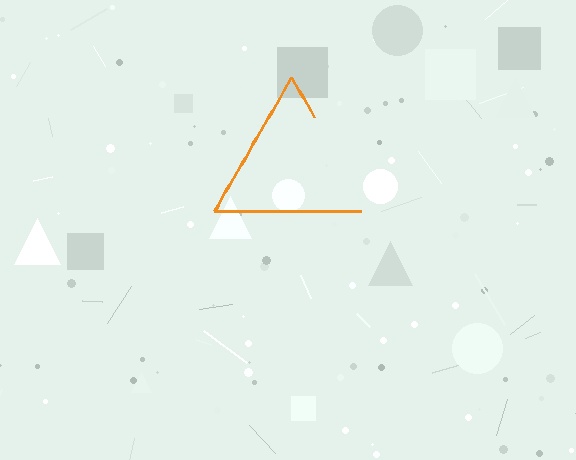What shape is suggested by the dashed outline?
The dashed outline suggests a triangle.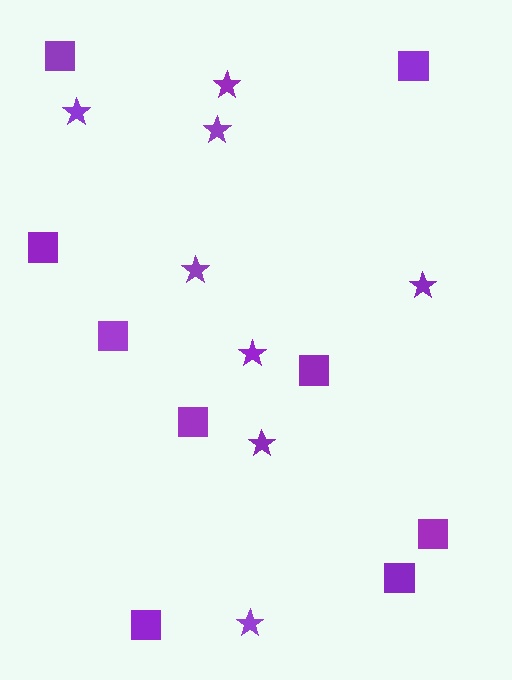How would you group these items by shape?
There are 2 groups: one group of squares (9) and one group of stars (8).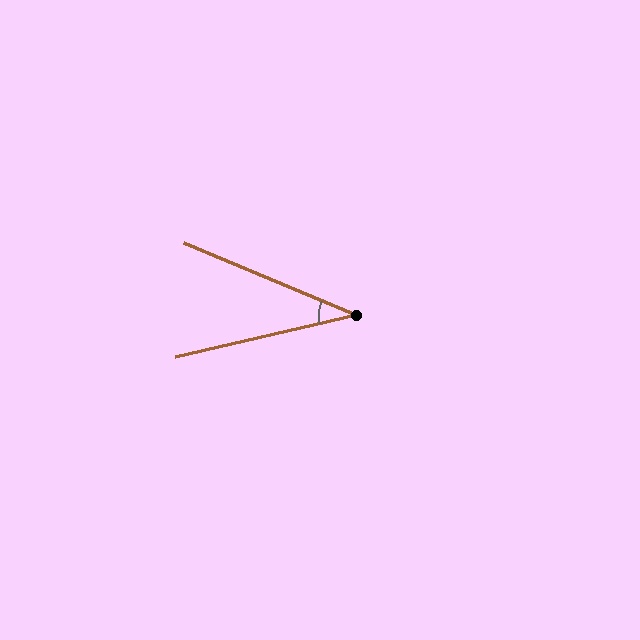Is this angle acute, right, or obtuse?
It is acute.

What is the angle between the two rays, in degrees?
Approximately 36 degrees.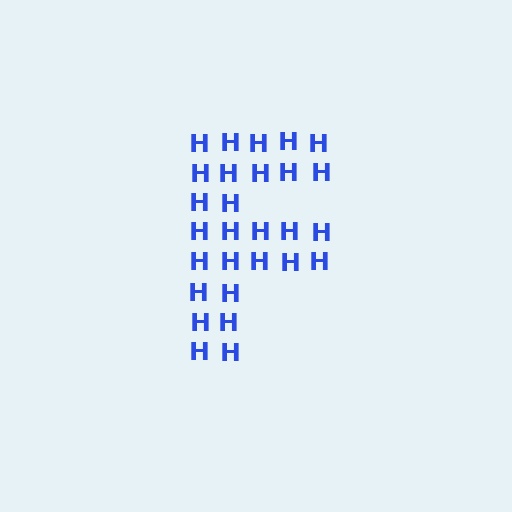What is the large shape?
The large shape is the letter F.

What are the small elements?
The small elements are letter H's.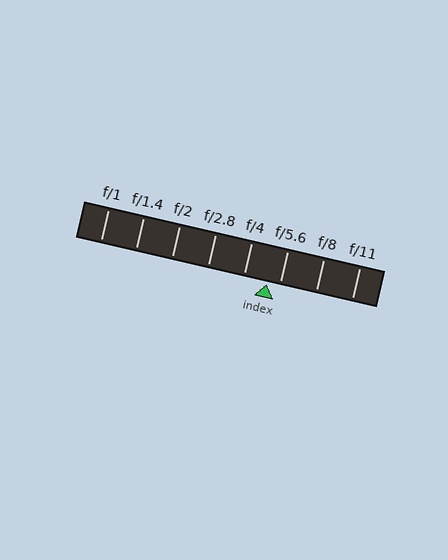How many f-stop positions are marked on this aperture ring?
There are 8 f-stop positions marked.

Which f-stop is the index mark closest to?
The index mark is closest to f/5.6.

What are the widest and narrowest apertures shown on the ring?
The widest aperture shown is f/1 and the narrowest is f/11.